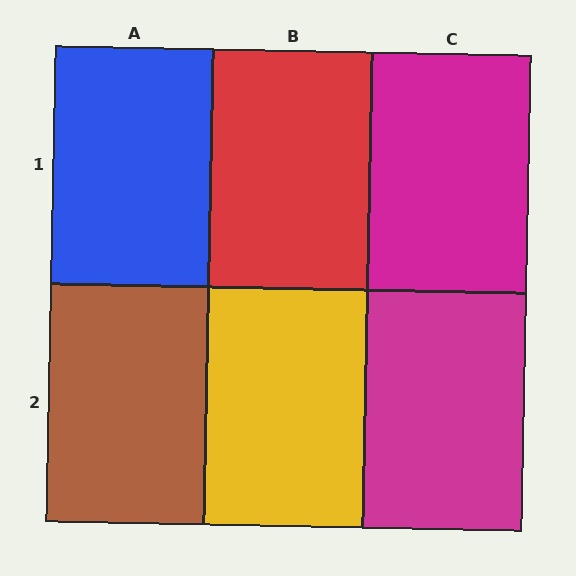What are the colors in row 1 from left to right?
Blue, red, magenta.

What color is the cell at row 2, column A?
Brown.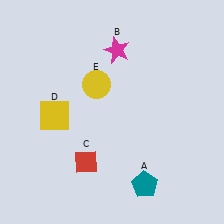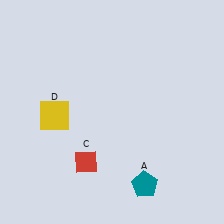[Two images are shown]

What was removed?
The magenta star (B), the yellow circle (E) were removed in Image 2.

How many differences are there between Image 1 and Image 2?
There are 2 differences between the two images.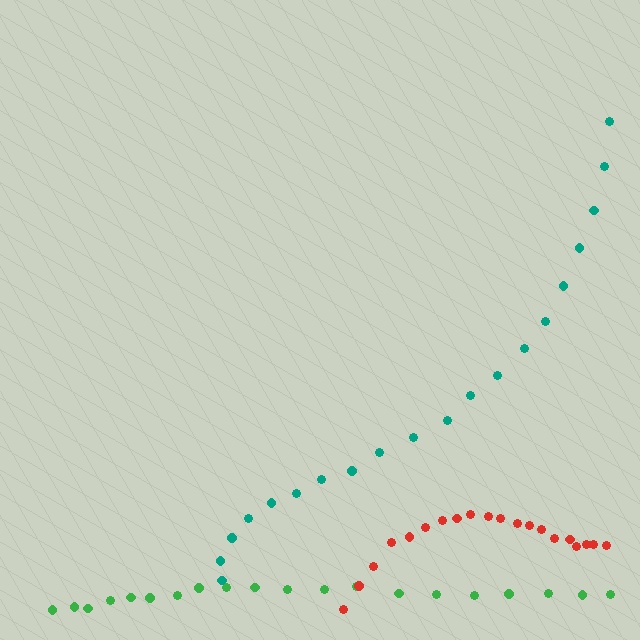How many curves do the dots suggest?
There are 3 distinct paths.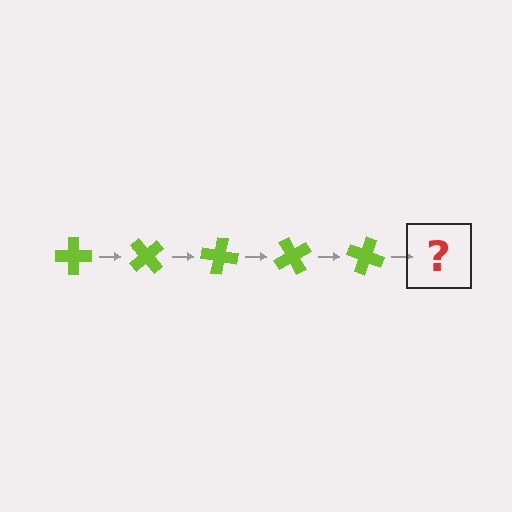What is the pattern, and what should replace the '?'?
The pattern is that the cross rotates 50 degrees each step. The '?' should be a lime cross rotated 250 degrees.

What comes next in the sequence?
The next element should be a lime cross rotated 250 degrees.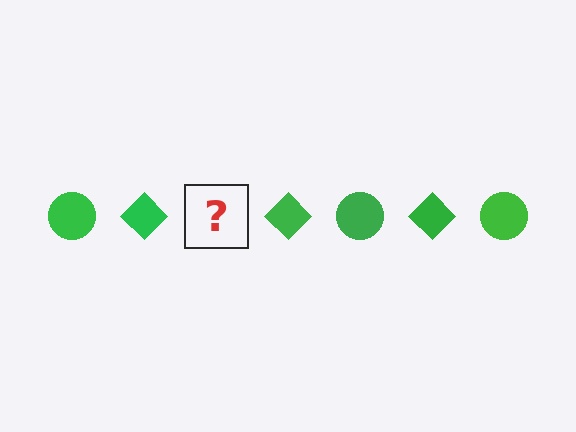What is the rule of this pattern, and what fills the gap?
The rule is that the pattern cycles through circle, diamond shapes in green. The gap should be filled with a green circle.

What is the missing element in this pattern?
The missing element is a green circle.